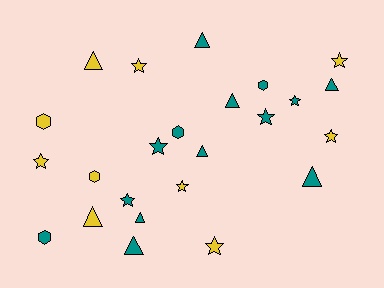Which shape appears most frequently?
Star, with 10 objects.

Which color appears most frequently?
Teal, with 14 objects.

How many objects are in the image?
There are 24 objects.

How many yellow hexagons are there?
There are 2 yellow hexagons.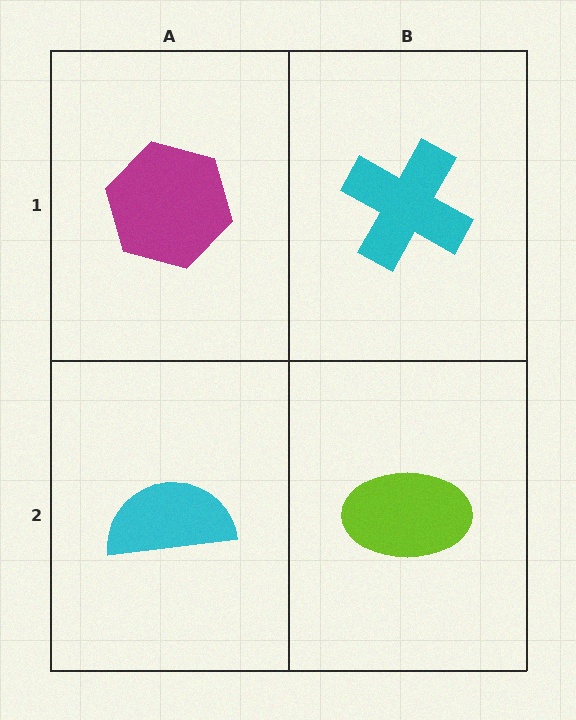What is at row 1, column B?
A cyan cross.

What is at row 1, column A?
A magenta hexagon.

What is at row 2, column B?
A lime ellipse.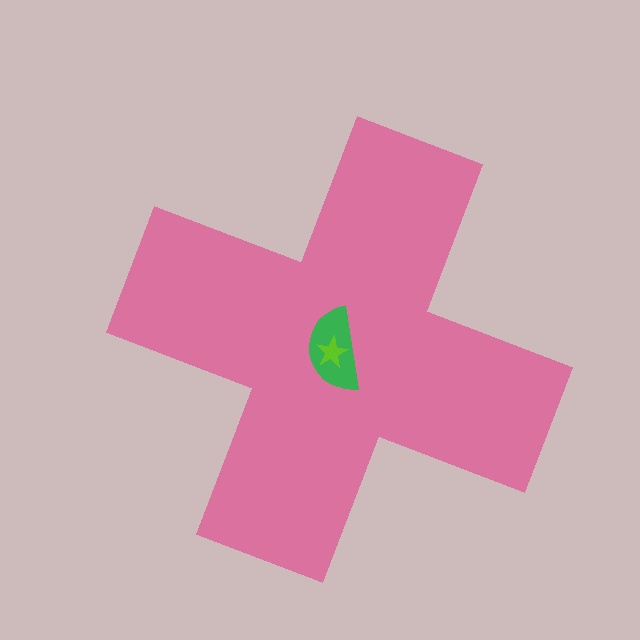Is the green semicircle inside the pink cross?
Yes.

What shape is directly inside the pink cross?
The green semicircle.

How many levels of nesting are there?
3.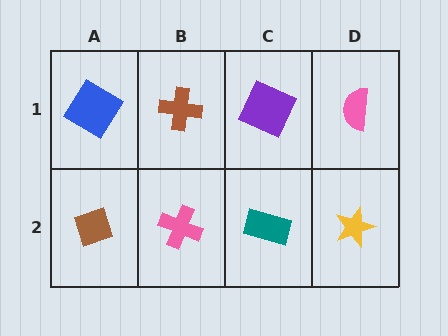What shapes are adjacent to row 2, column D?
A pink semicircle (row 1, column D), a teal rectangle (row 2, column C).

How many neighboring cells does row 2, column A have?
2.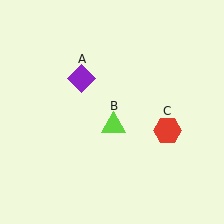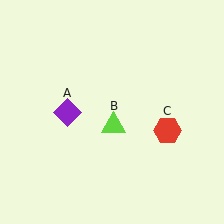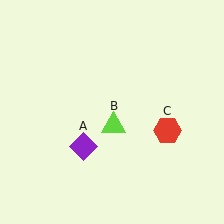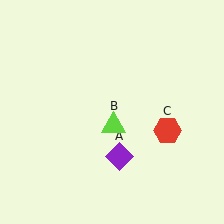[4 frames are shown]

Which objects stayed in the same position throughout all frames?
Lime triangle (object B) and red hexagon (object C) remained stationary.